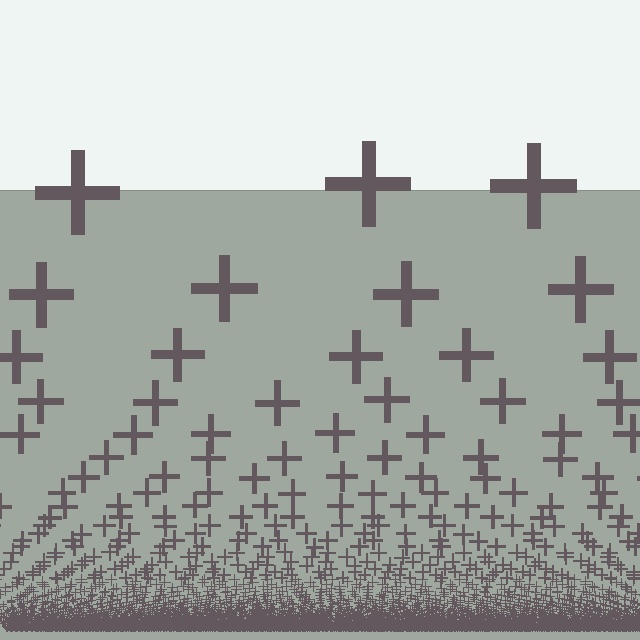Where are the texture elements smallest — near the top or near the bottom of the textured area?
Near the bottom.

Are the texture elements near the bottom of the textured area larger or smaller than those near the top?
Smaller. The gradient is inverted — elements near the bottom are smaller and denser.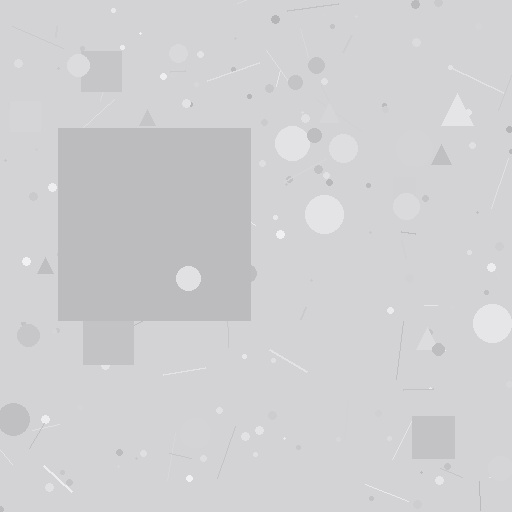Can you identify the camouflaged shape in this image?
The camouflaged shape is a square.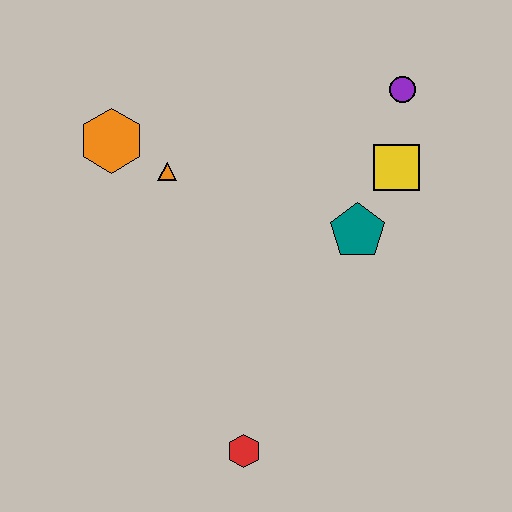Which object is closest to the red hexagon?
The teal pentagon is closest to the red hexagon.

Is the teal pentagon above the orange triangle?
No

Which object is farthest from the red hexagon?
The purple circle is farthest from the red hexagon.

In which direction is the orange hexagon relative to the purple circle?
The orange hexagon is to the left of the purple circle.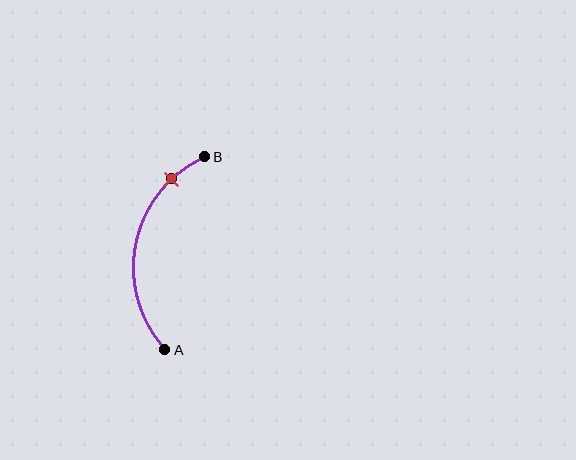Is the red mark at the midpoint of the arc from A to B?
No. The red mark lies on the arc but is closer to endpoint B. The arc midpoint would be at the point on the curve equidistant along the arc from both A and B.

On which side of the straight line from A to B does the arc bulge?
The arc bulges to the left of the straight line connecting A and B.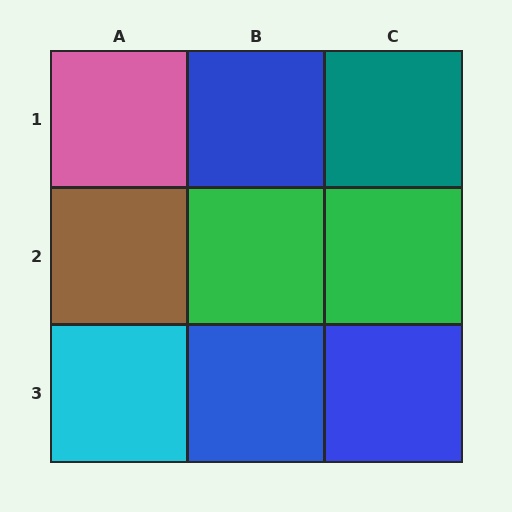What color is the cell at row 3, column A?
Cyan.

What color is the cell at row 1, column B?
Blue.